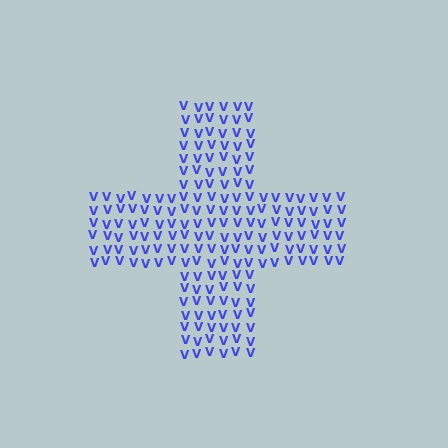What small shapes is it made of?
It is made of small letter V's.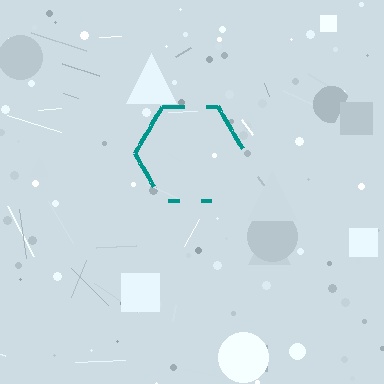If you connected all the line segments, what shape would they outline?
They would outline a hexagon.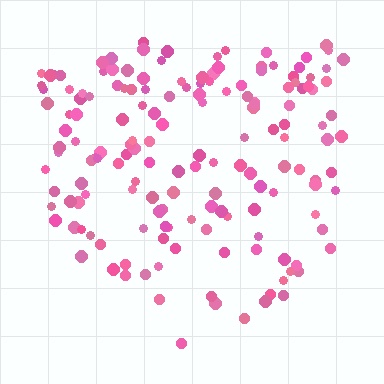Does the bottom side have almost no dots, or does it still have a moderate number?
Still a moderate number, just noticeably fewer than the top.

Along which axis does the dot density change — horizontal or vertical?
Vertical.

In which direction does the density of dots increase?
From bottom to top, with the top side densest.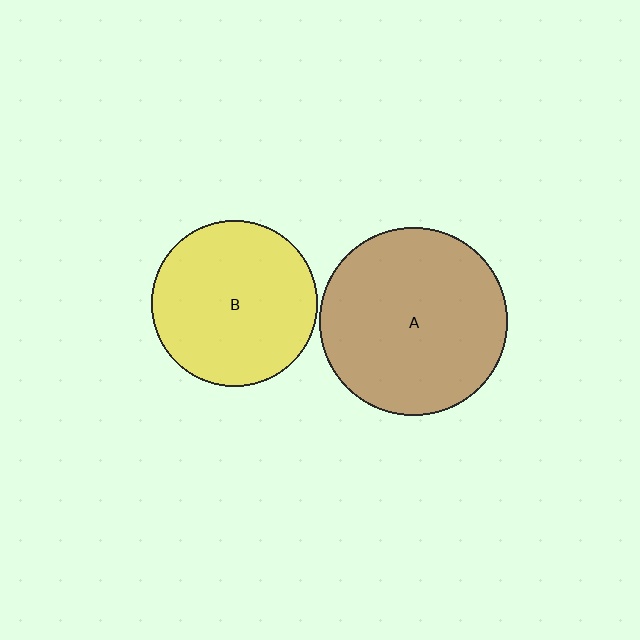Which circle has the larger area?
Circle A (brown).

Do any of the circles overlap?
No, none of the circles overlap.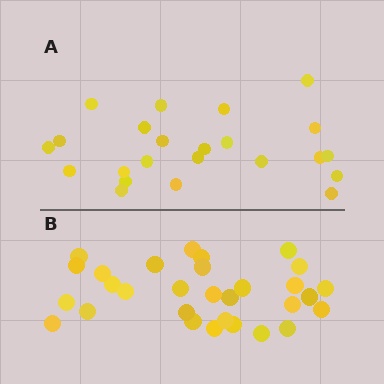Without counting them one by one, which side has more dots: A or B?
Region B (the bottom region) has more dots.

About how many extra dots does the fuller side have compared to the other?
Region B has roughly 8 or so more dots than region A.